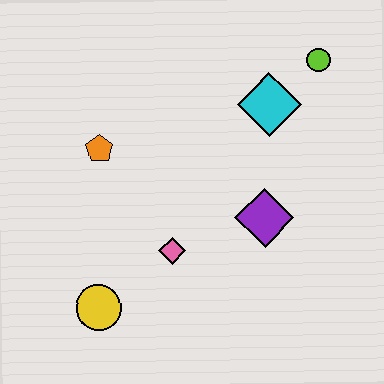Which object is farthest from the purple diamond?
The yellow circle is farthest from the purple diamond.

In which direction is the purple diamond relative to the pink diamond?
The purple diamond is to the right of the pink diamond.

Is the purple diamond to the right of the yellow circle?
Yes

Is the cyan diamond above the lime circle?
No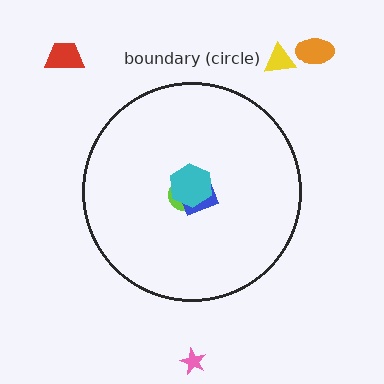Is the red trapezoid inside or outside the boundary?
Outside.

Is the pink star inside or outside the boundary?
Outside.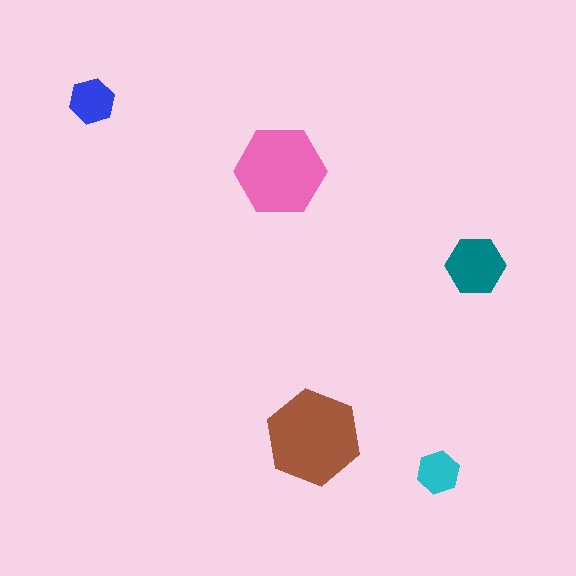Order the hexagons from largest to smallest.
the brown one, the pink one, the teal one, the blue one, the cyan one.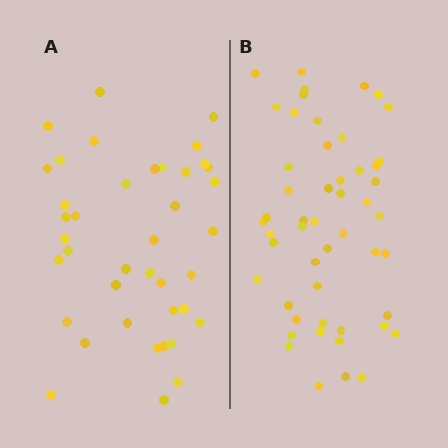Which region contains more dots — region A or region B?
Region B (the right region) has more dots.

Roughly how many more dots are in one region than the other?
Region B has roughly 12 or so more dots than region A.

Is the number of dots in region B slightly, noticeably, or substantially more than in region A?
Region B has noticeably more, but not dramatically so. The ratio is roughly 1.3 to 1.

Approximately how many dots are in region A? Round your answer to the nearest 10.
About 40 dots.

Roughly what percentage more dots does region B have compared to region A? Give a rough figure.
About 30% more.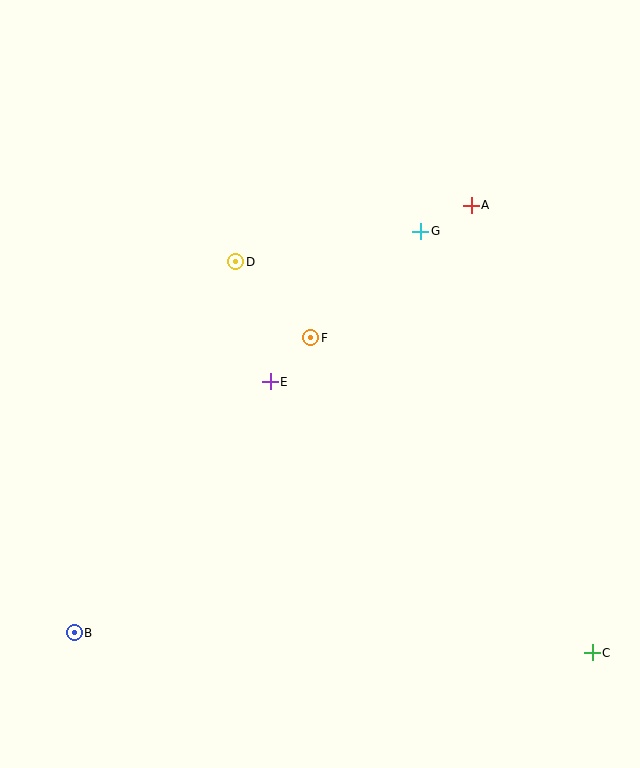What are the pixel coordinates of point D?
Point D is at (236, 262).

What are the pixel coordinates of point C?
Point C is at (592, 653).